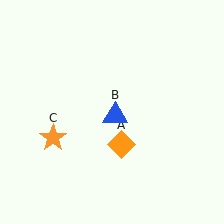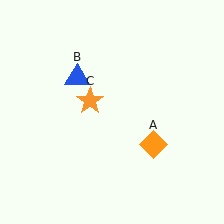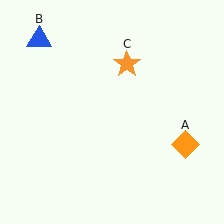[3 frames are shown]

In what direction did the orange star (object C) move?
The orange star (object C) moved up and to the right.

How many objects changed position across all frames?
3 objects changed position: orange diamond (object A), blue triangle (object B), orange star (object C).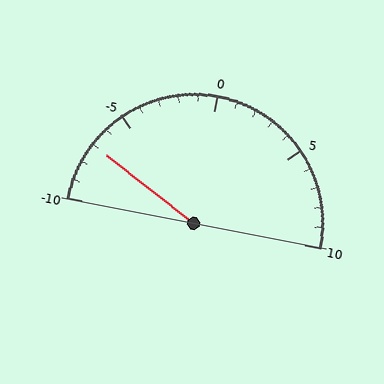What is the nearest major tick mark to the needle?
The nearest major tick mark is -5.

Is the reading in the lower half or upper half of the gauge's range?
The reading is in the lower half of the range (-10 to 10).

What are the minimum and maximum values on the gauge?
The gauge ranges from -10 to 10.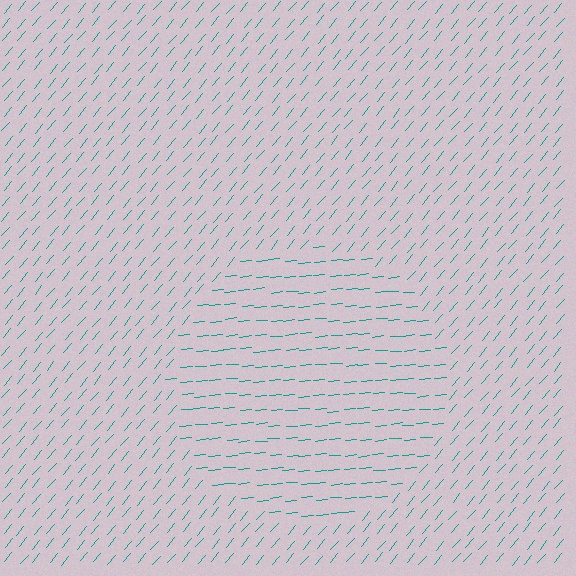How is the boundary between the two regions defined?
The boundary is defined purely by a change in line orientation (approximately 45 degrees difference). All lines are the same color and thickness.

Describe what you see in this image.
The image is filled with small teal line segments. A circle region in the image has lines oriented differently from the surrounding lines, creating a visible texture boundary.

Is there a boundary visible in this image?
Yes, there is a texture boundary formed by a change in line orientation.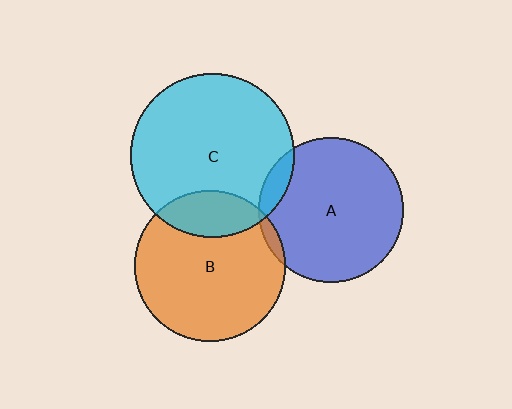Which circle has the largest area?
Circle C (cyan).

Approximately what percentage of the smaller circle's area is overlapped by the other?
Approximately 5%.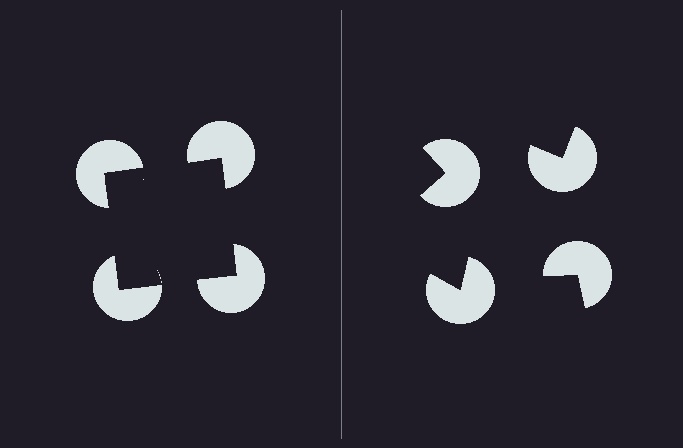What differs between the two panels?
The pac-man discs are positioned identically on both sides; only the wedge orientations differ. On the left they align to a square; on the right they are misaligned.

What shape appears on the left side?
An illusory square.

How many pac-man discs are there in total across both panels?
8 — 4 on each side.